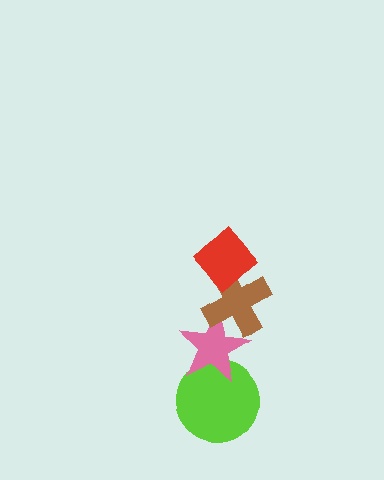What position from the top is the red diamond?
The red diamond is 1st from the top.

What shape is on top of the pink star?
The brown cross is on top of the pink star.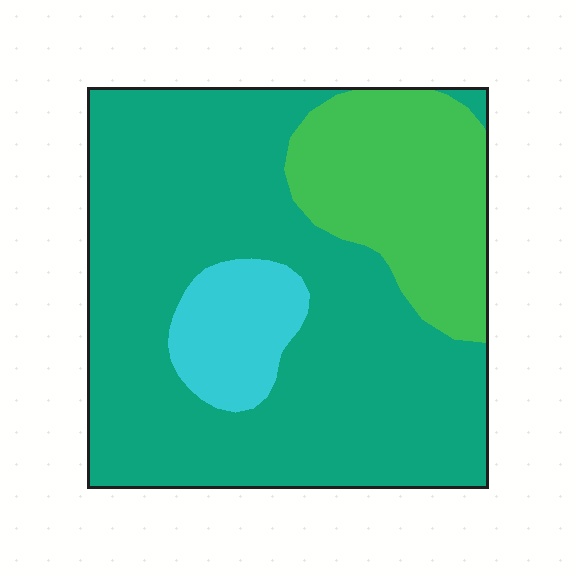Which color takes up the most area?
Teal, at roughly 70%.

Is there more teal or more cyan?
Teal.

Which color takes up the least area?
Cyan, at roughly 10%.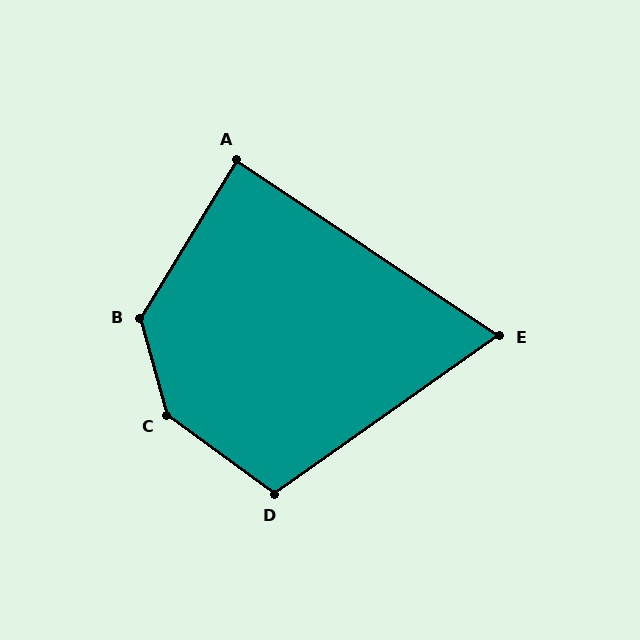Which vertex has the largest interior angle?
C, at approximately 142 degrees.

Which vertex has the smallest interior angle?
E, at approximately 69 degrees.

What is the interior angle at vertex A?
Approximately 88 degrees (approximately right).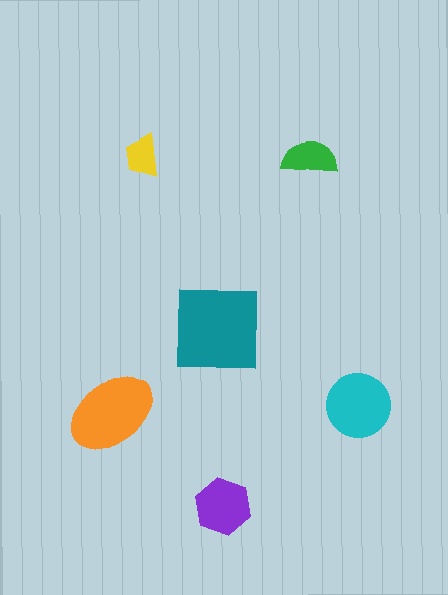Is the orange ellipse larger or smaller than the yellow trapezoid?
Larger.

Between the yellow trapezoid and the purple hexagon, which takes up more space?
The purple hexagon.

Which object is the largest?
The teal square.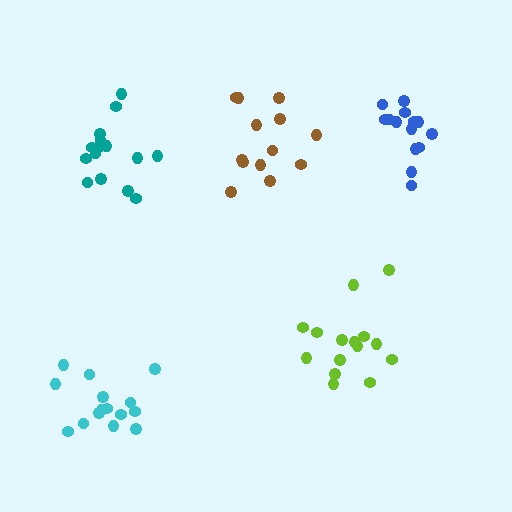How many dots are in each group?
Group 1: 15 dots, Group 2: 15 dots, Group 3: 14 dots, Group 4: 15 dots, Group 5: 13 dots (72 total).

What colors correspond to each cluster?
The clusters are colored: cyan, lime, blue, teal, brown.